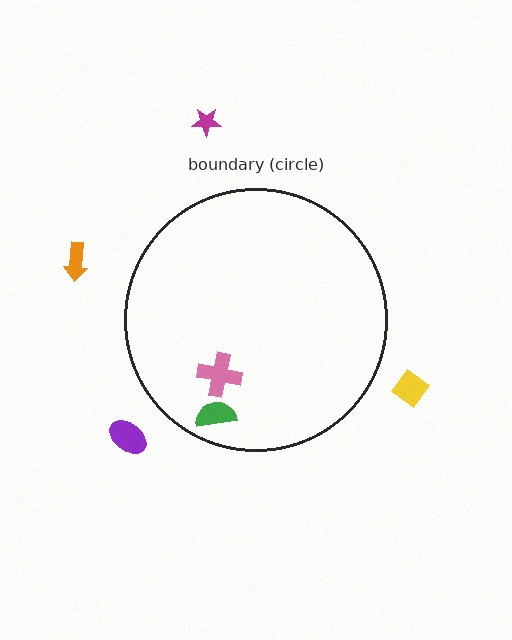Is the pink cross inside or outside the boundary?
Inside.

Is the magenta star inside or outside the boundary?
Outside.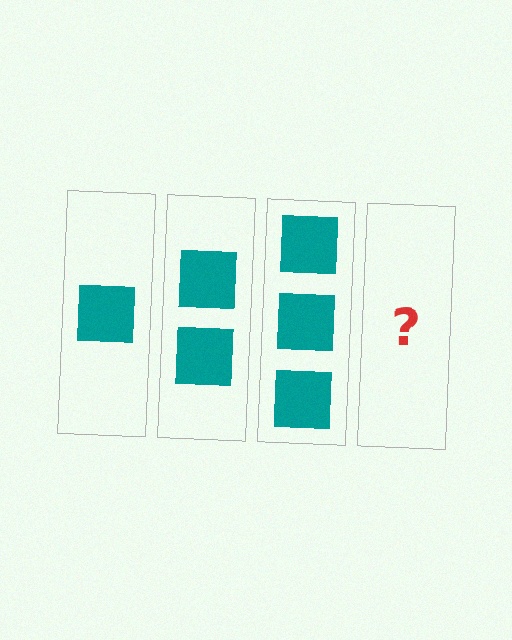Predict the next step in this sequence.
The next step is 4 squares.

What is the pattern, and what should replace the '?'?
The pattern is that each step adds one more square. The '?' should be 4 squares.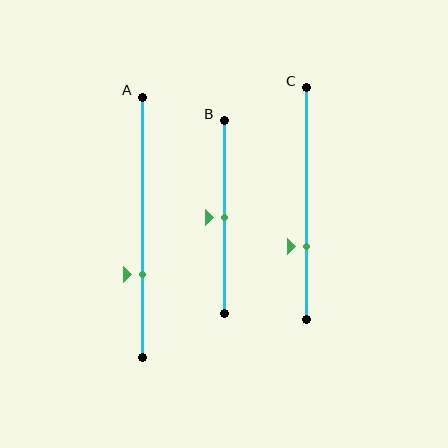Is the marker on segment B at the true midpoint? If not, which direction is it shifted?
Yes, the marker on segment B is at the true midpoint.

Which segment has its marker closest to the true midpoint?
Segment B has its marker closest to the true midpoint.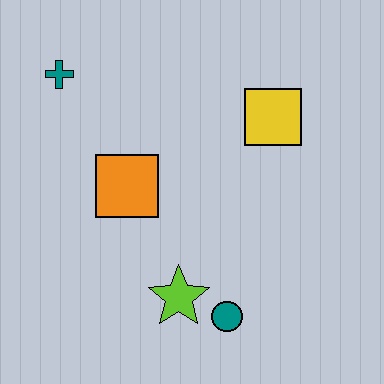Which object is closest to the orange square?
The lime star is closest to the orange square.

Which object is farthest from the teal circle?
The teal cross is farthest from the teal circle.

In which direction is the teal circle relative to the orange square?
The teal circle is below the orange square.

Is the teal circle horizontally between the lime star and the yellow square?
Yes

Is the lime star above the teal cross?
No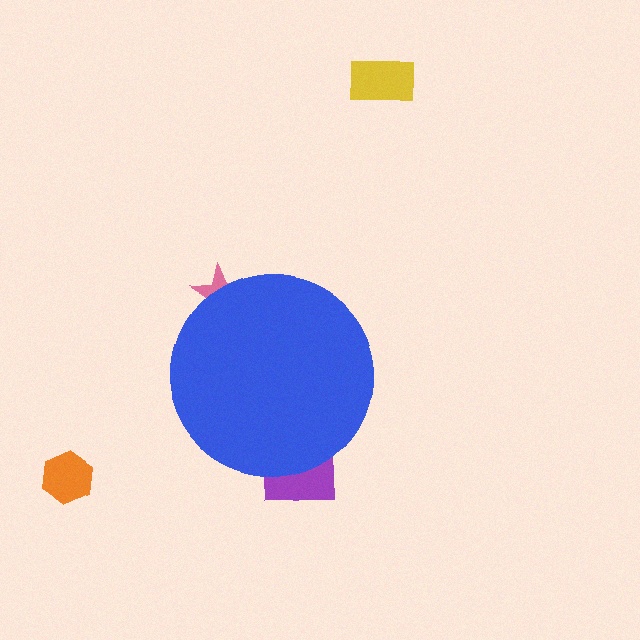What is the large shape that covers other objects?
A blue circle.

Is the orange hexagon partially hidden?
No, the orange hexagon is fully visible.